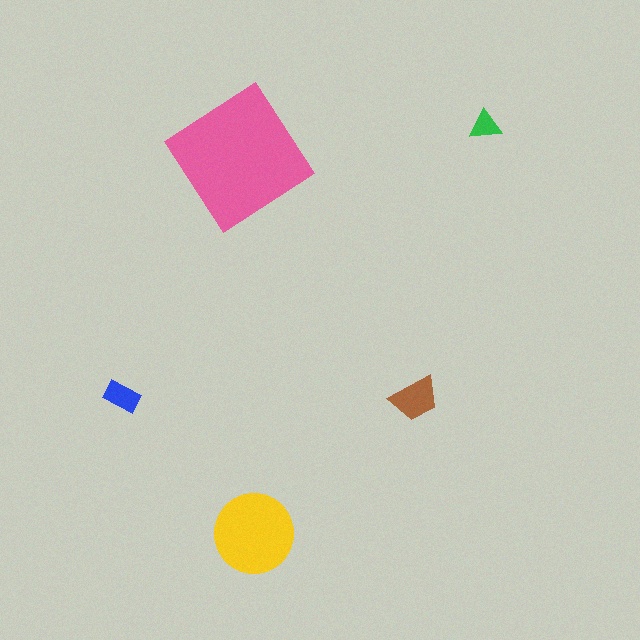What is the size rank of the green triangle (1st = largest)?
5th.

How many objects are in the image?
There are 5 objects in the image.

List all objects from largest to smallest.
The pink diamond, the yellow circle, the brown trapezoid, the blue rectangle, the green triangle.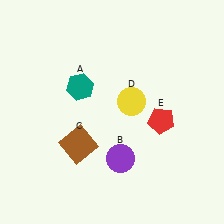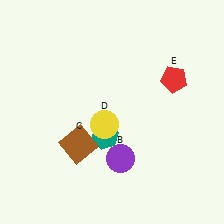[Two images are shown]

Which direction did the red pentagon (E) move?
The red pentagon (E) moved up.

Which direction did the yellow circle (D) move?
The yellow circle (D) moved left.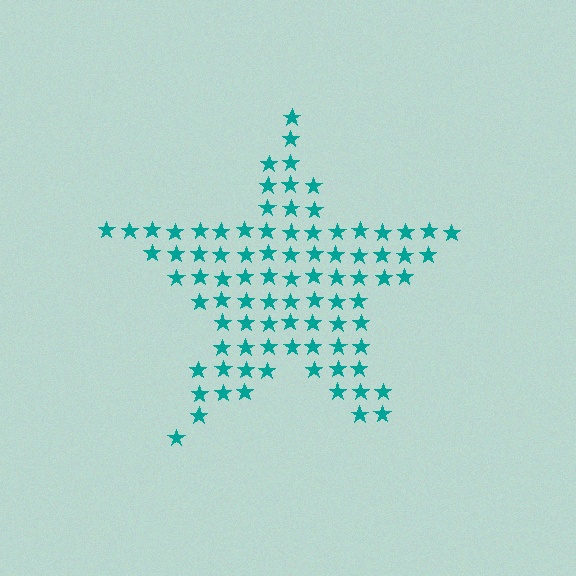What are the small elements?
The small elements are stars.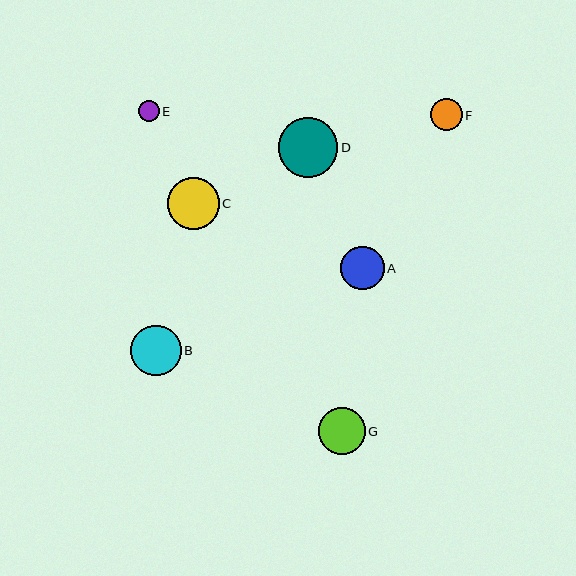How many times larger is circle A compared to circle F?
Circle A is approximately 1.4 times the size of circle F.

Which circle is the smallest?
Circle E is the smallest with a size of approximately 21 pixels.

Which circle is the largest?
Circle D is the largest with a size of approximately 59 pixels.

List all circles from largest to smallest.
From largest to smallest: D, C, B, G, A, F, E.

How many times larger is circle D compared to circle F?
Circle D is approximately 1.9 times the size of circle F.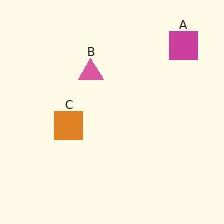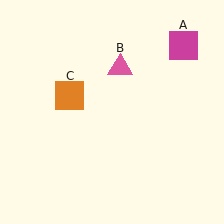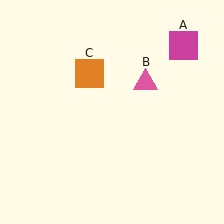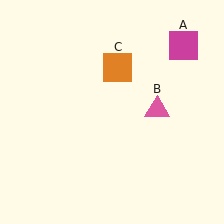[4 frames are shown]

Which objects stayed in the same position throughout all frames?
Magenta square (object A) remained stationary.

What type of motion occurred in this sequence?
The pink triangle (object B), orange square (object C) rotated clockwise around the center of the scene.